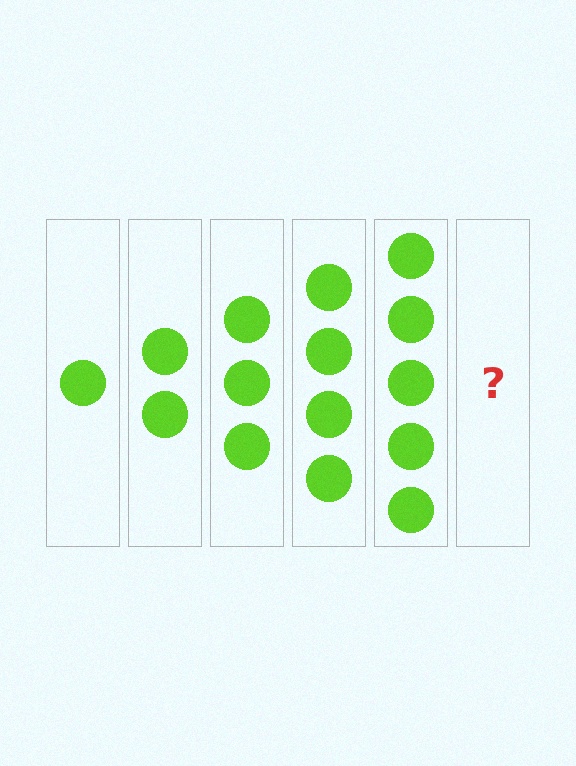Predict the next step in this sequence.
The next step is 6 circles.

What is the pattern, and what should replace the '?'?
The pattern is that each step adds one more circle. The '?' should be 6 circles.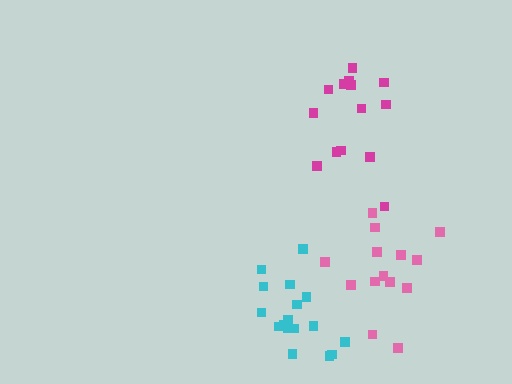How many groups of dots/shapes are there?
There are 3 groups.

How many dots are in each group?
Group 1: 14 dots, Group 2: 14 dots, Group 3: 17 dots (45 total).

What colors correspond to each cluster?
The clusters are colored: magenta, pink, cyan.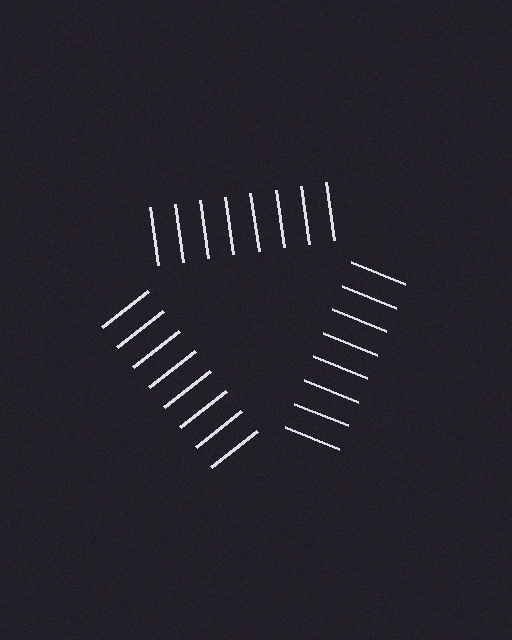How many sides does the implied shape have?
3 sides — the line-ends trace a triangle.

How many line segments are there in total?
24 — 8 along each of the 3 edges.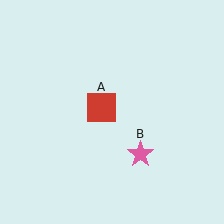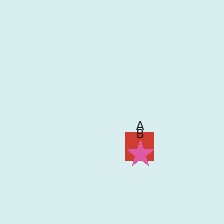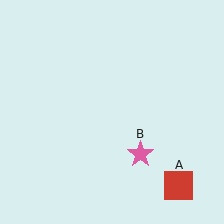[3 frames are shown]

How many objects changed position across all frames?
1 object changed position: red square (object A).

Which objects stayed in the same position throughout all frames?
Pink star (object B) remained stationary.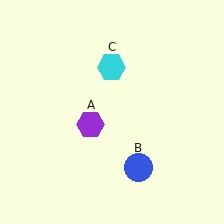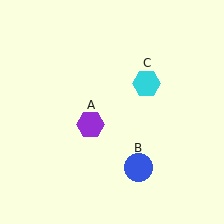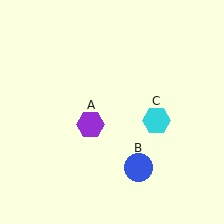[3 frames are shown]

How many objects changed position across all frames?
1 object changed position: cyan hexagon (object C).